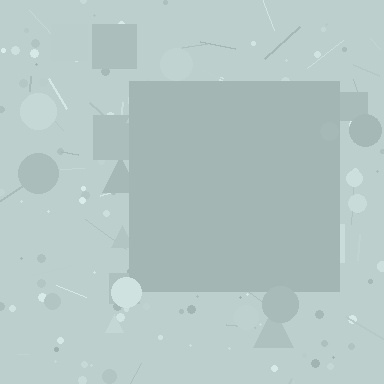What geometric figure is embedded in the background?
A square is embedded in the background.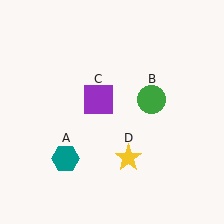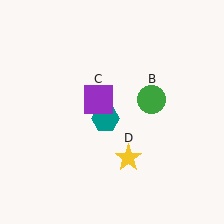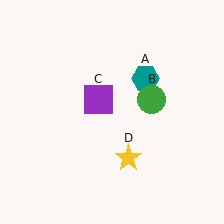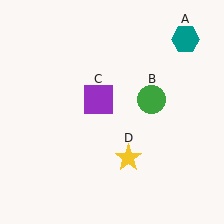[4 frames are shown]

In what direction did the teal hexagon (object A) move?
The teal hexagon (object A) moved up and to the right.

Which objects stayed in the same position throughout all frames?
Green circle (object B) and purple square (object C) and yellow star (object D) remained stationary.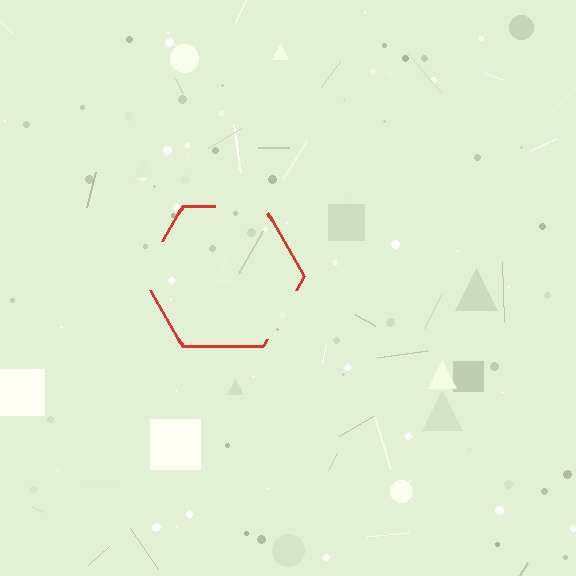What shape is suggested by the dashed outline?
The dashed outline suggests a hexagon.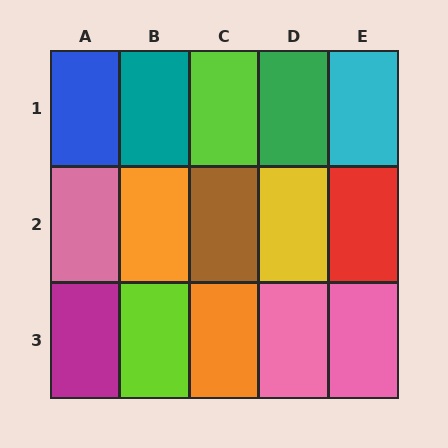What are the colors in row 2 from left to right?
Pink, orange, brown, yellow, red.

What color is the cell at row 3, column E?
Pink.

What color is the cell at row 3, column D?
Pink.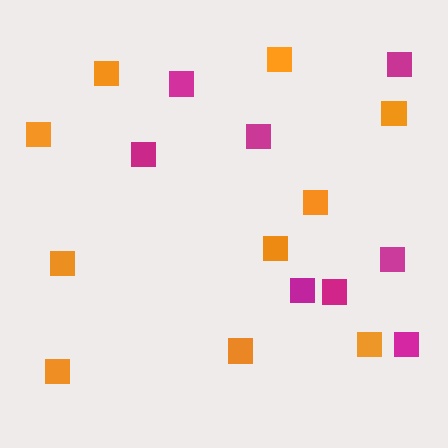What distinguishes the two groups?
There are 2 groups: one group of orange squares (10) and one group of magenta squares (8).